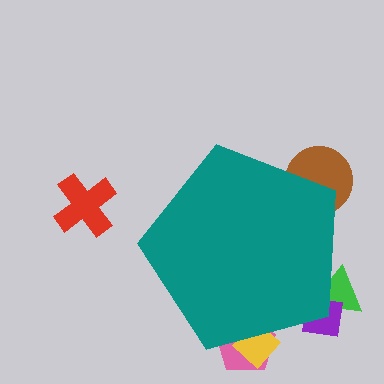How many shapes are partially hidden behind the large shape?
5 shapes are partially hidden.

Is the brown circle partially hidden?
Yes, the brown circle is partially hidden behind the teal pentagon.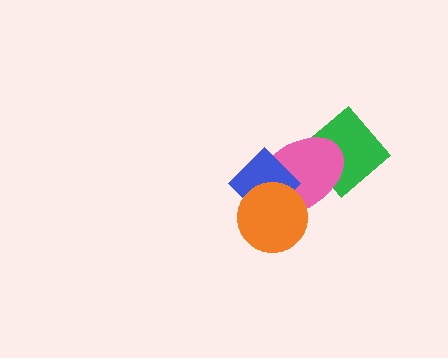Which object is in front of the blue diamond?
The orange circle is in front of the blue diamond.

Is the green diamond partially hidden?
Yes, it is partially covered by another shape.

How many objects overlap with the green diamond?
1 object overlaps with the green diamond.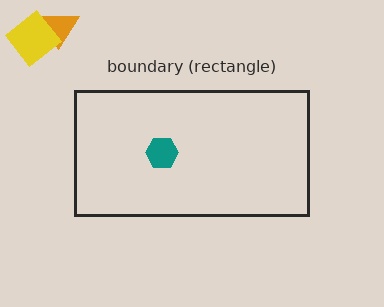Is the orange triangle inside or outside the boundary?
Outside.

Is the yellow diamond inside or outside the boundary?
Outside.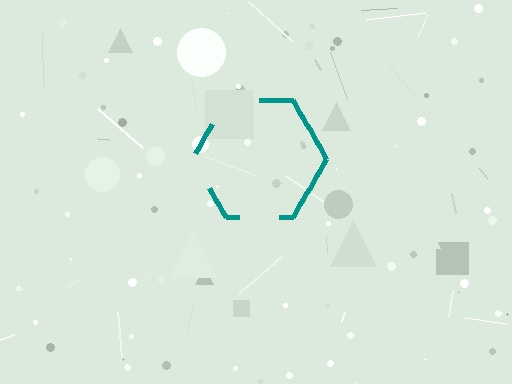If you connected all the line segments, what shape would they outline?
They would outline a hexagon.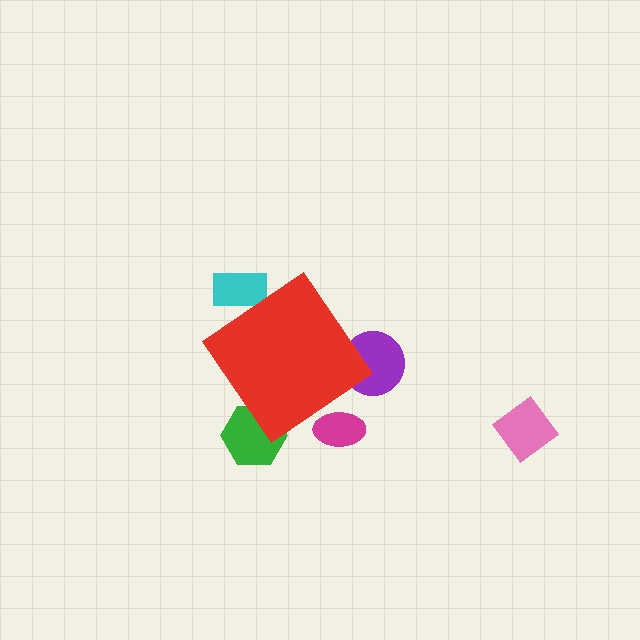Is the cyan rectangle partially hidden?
Yes, the cyan rectangle is partially hidden behind the red diamond.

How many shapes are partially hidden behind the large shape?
5 shapes are partially hidden.